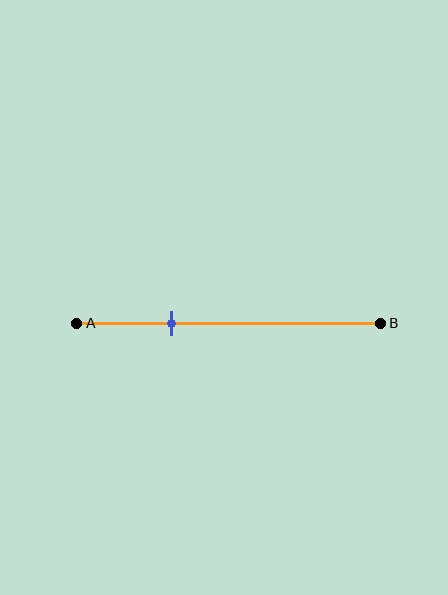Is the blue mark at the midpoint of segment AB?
No, the mark is at about 30% from A, not at the 50% midpoint.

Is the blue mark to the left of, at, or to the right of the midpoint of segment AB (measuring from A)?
The blue mark is to the left of the midpoint of segment AB.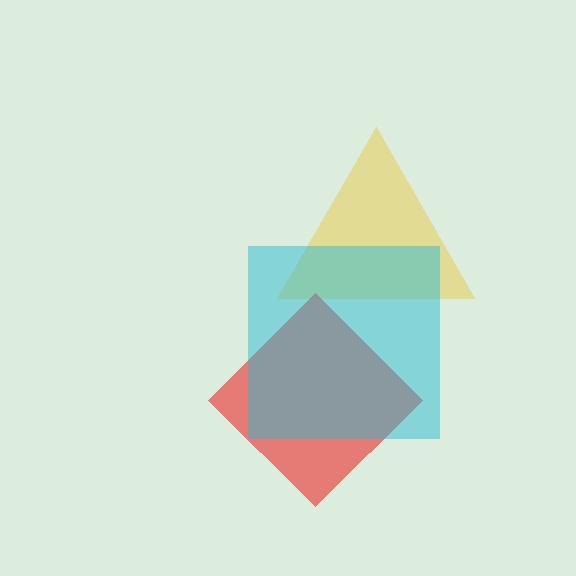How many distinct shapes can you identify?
There are 3 distinct shapes: a yellow triangle, a red diamond, a cyan square.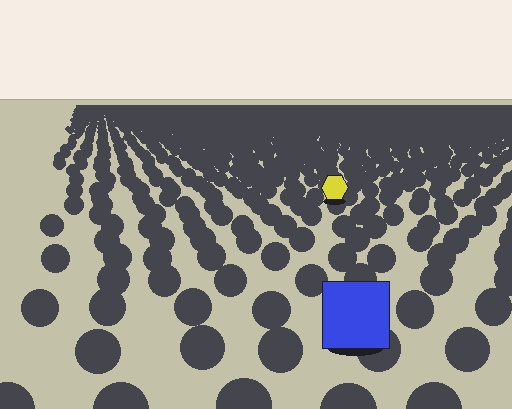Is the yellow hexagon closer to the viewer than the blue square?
No. The blue square is closer — you can tell from the texture gradient: the ground texture is coarser near it.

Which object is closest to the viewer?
The blue square is closest. The texture marks near it are larger and more spread out.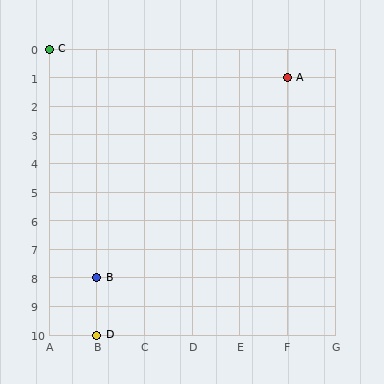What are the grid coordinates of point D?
Point D is at grid coordinates (B, 10).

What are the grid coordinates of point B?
Point B is at grid coordinates (B, 8).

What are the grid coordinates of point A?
Point A is at grid coordinates (F, 1).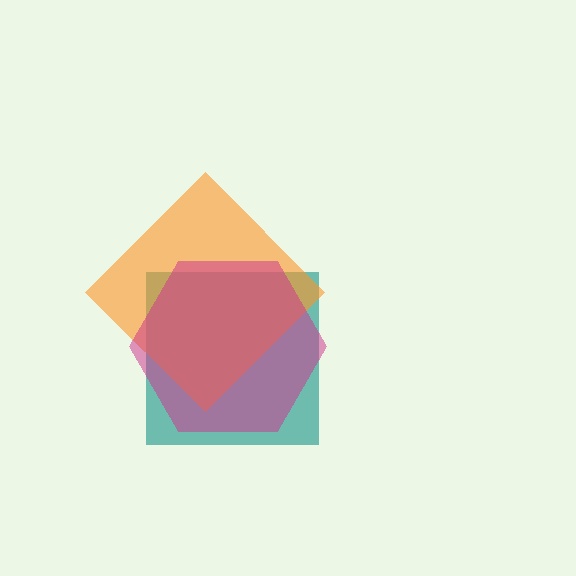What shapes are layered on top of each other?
The layered shapes are: a teal square, an orange diamond, a magenta hexagon.